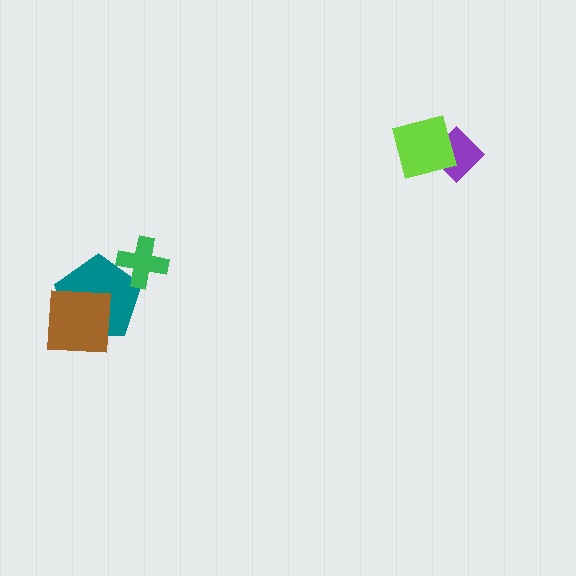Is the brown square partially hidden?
No, no other shape covers it.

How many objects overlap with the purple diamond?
1 object overlaps with the purple diamond.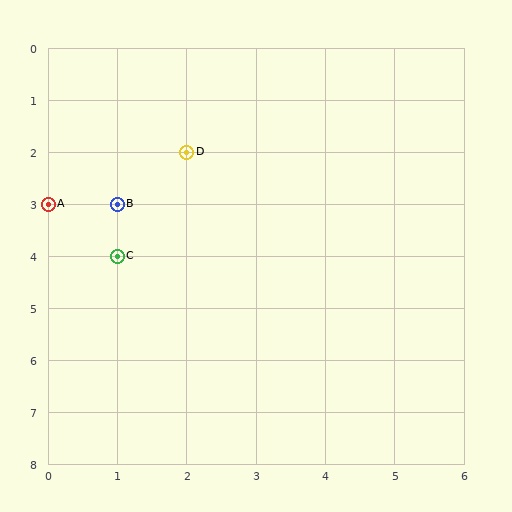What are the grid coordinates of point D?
Point D is at grid coordinates (2, 2).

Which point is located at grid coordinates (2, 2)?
Point D is at (2, 2).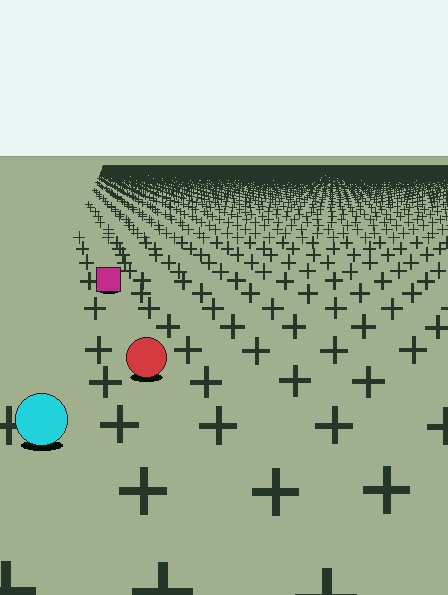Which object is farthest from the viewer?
The magenta square is farthest from the viewer. It appears smaller and the ground texture around it is denser.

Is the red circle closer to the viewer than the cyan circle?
No. The cyan circle is closer — you can tell from the texture gradient: the ground texture is coarser near it.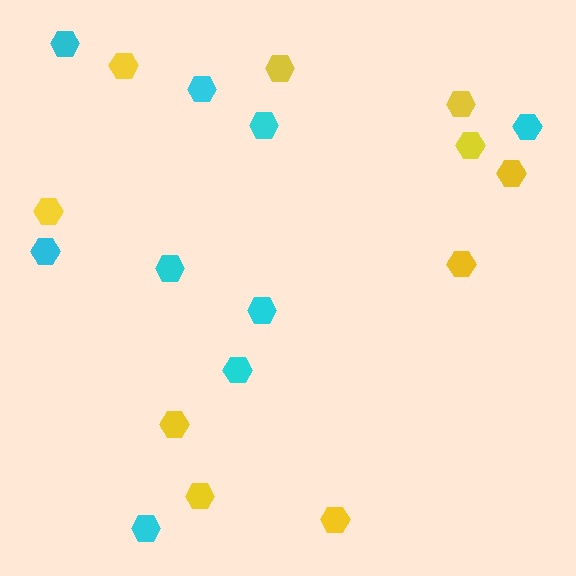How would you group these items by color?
There are 2 groups: one group of yellow hexagons (10) and one group of cyan hexagons (9).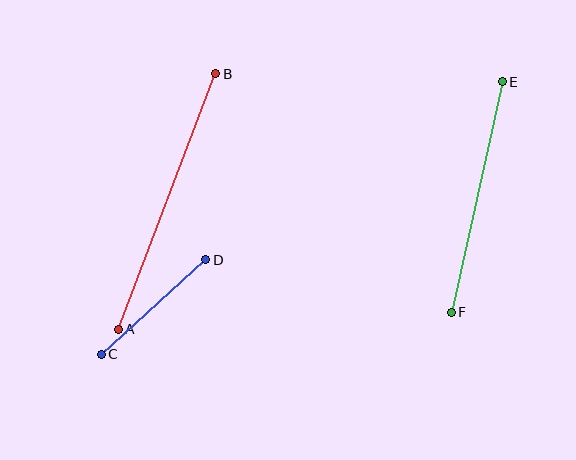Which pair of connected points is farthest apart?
Points A and B are farthest apart.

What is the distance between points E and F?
The distance is approximately 236 pixels.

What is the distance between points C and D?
The distance is approximately 141 pixels.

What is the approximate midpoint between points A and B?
The midpoint is at approximately (167, 201) pixels.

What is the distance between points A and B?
The distance is approximately 273 pixels.